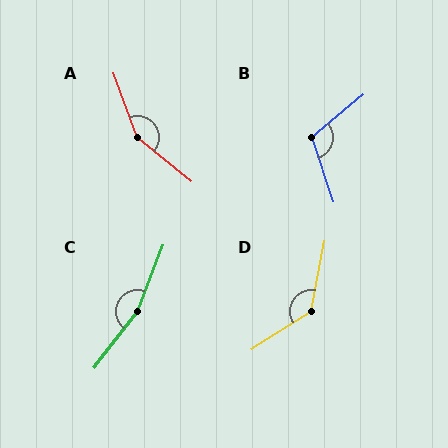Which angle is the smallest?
B, at approximately 111 degrees.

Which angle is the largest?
C, at approximately 163 degrees.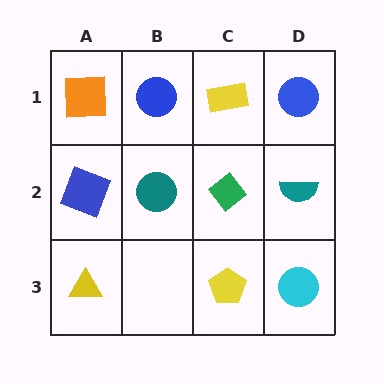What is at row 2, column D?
A teal semicircle.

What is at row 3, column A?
A yellow triangle.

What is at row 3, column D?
A cyan circle.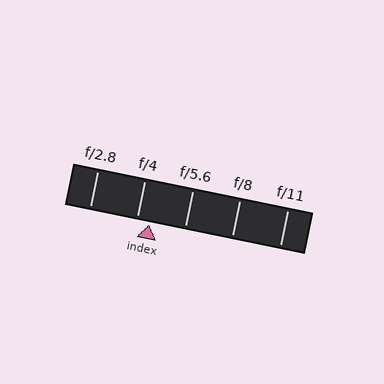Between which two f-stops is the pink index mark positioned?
The index mark is between f/4 and f/5.6.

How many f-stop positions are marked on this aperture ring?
There are 5 f-stop positions marked.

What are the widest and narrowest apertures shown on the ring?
The widest aperture shown is f/2.8 and the narrowest is f/11.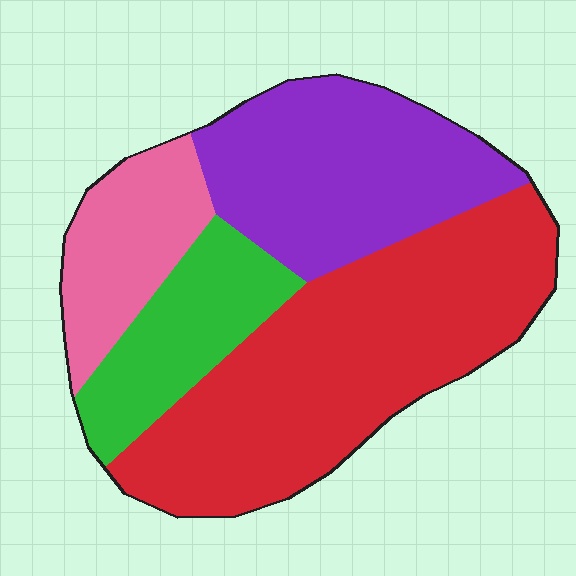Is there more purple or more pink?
Purple.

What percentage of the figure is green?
Green covers roughly 15% of the figure.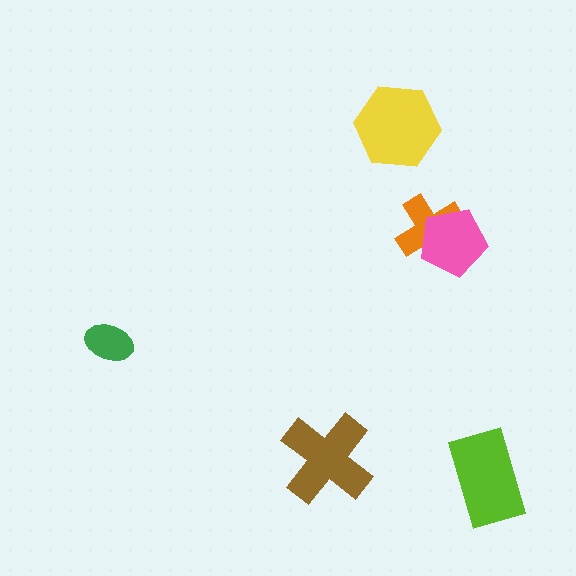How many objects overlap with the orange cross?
1 object overlaps with the orange cross.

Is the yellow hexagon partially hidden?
No, no other shape covers it.